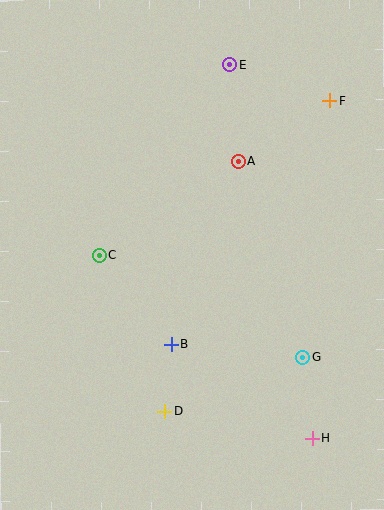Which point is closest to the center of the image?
Point B at (171, 345) is closest to the center.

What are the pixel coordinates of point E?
Point E is at (230, 65).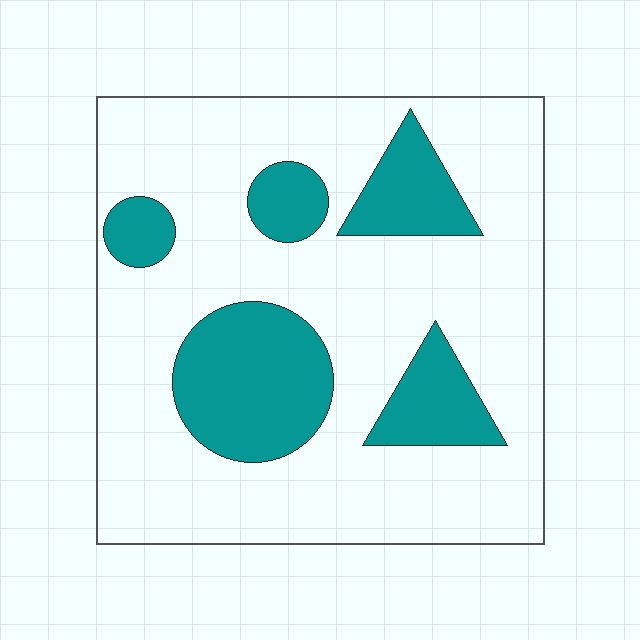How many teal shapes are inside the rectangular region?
5.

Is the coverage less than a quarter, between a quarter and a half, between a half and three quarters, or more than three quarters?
Less than a quarter.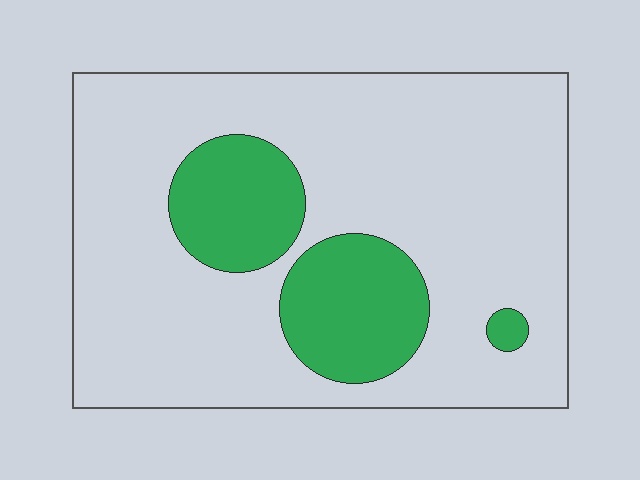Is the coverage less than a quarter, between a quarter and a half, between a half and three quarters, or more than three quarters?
Less than a quarter.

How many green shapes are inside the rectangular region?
3.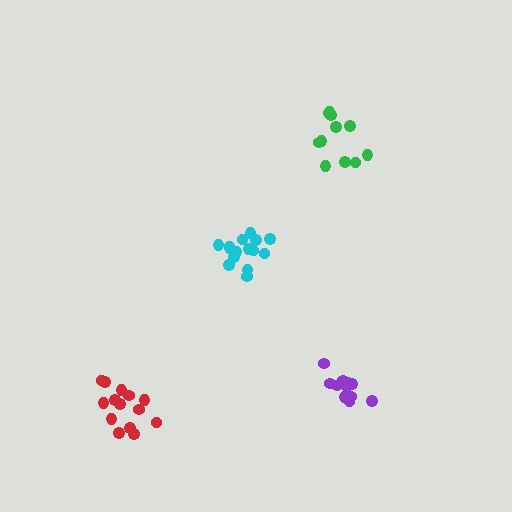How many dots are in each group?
Group 1: 15 dots, Group 2: 12 dots, Group 3: 11 dots, Group 4: 14 dots (52 total).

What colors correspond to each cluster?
The clusters are colored: cyan, purple, green, red.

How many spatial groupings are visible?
There are 4 spatial groupings.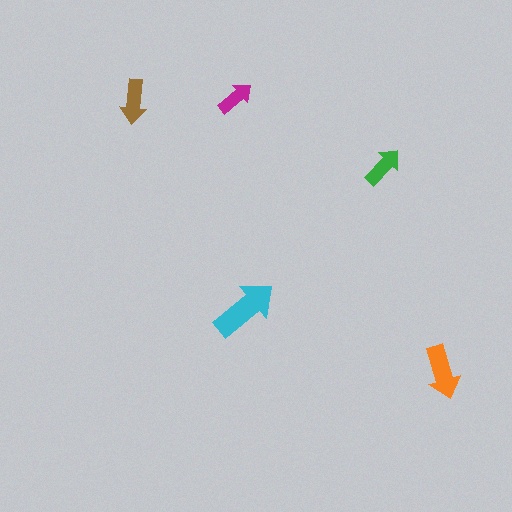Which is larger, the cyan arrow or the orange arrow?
The cyan one.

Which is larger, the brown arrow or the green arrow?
The brown one.